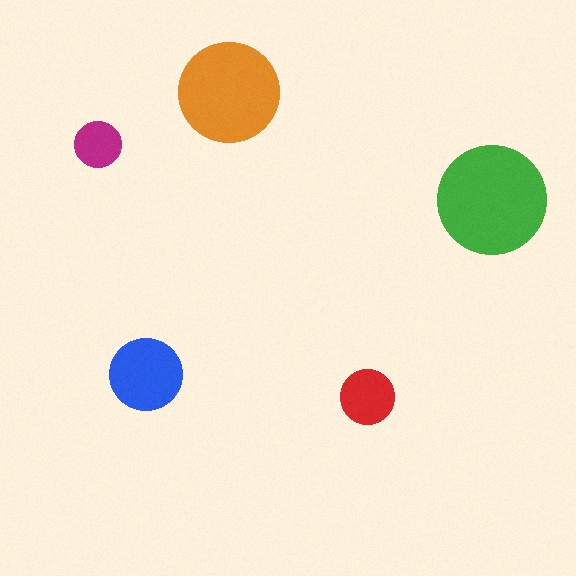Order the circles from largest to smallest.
the green one, the orange one, the blue one, the red one, the magenta one.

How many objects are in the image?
There are 5 objects in the image.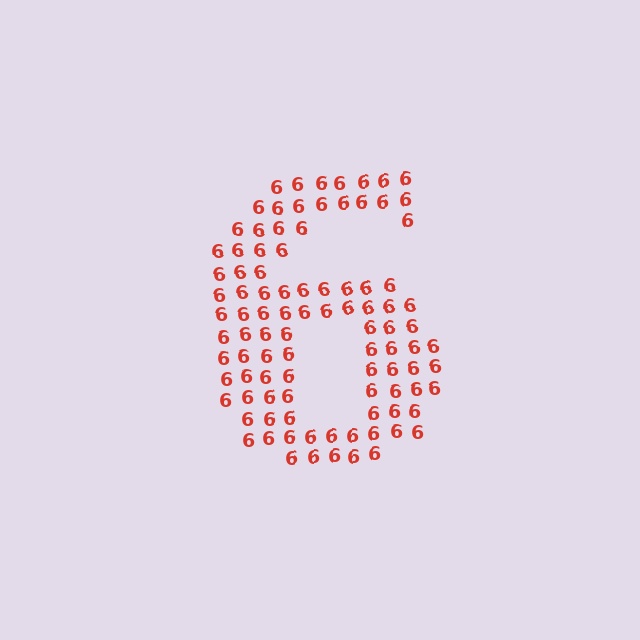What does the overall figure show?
The overall figure shows the digit 6.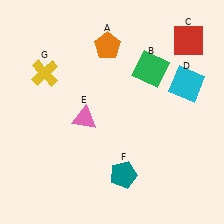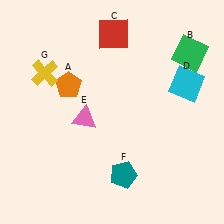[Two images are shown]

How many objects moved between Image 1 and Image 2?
3 objects moved between the two images.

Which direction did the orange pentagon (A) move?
The orange pentagon (A) moved down.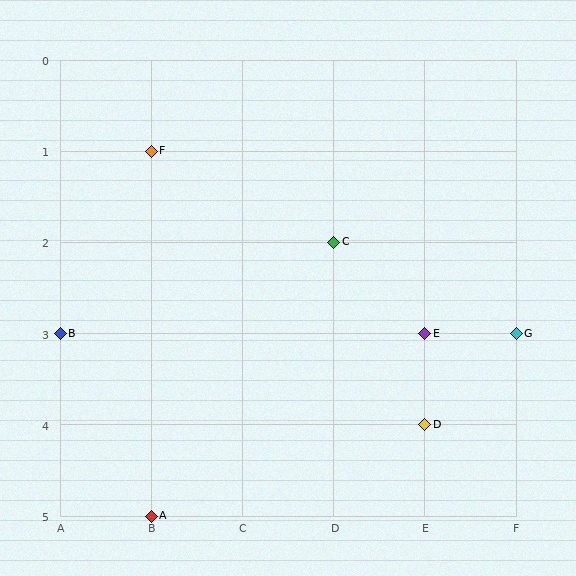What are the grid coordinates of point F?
Point F is at grid coordinates (B, 1).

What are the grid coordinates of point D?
Point D is at grid coordinates (E, 4).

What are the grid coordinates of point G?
Point G is at grid coordinates (F, 3).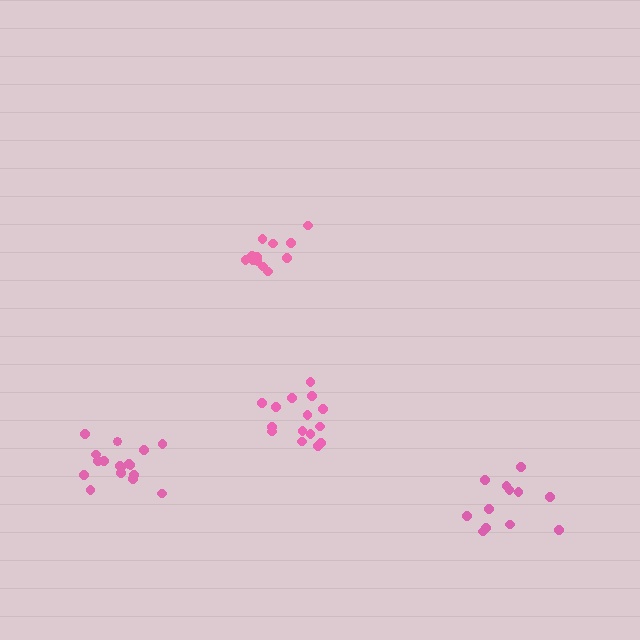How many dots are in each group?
Group 1: 15 dots, Group 2: 12 dots, Group 3: 12 dots, Group 4: 17 dots (56 total).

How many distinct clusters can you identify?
There are 4 distinct clusters.